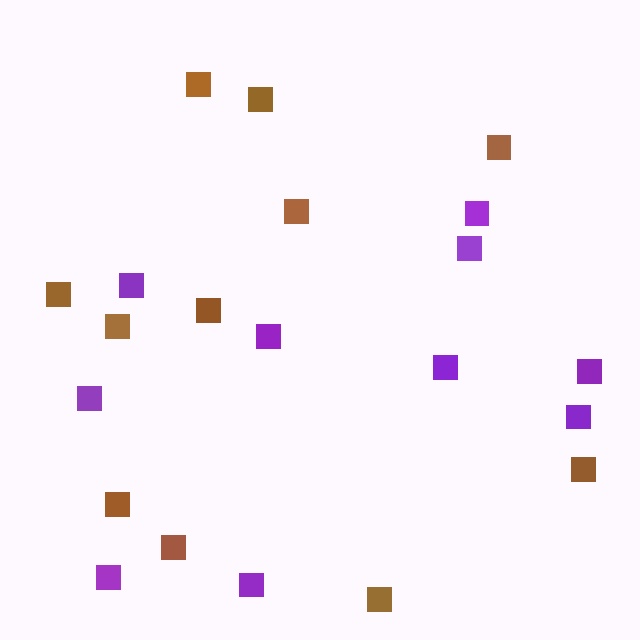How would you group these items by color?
There are 2 groups: one group of purple squares (10) and one group of brown squares (11).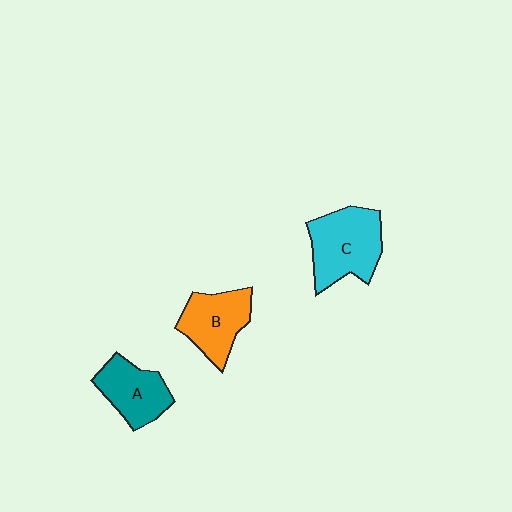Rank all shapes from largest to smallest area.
From largest to smallest: C (cyan), B (orange), A (teal).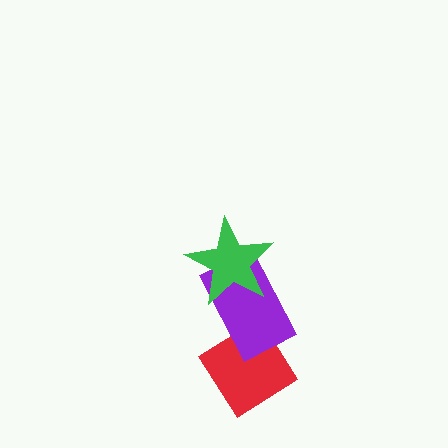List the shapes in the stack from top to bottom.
From top to bottom: the green star, the purple rectangle, the red diamond.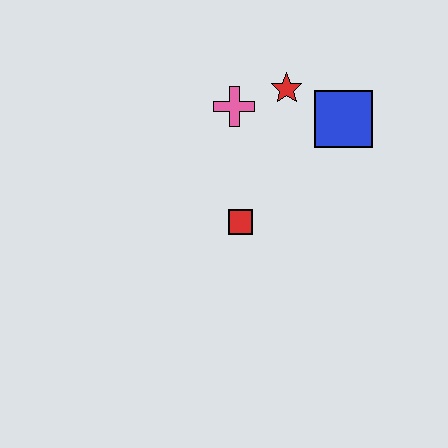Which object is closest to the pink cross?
The red star is closest to the pink cross.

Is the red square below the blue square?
Yes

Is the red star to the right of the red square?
Yes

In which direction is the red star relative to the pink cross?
The red star is to the right of the pink cross.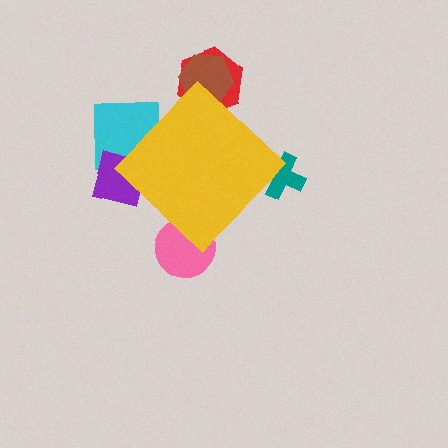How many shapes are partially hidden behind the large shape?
6 shapes are partially hidden.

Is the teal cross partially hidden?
Yes, the teal cross is partially hidden behind the yellow diamond.